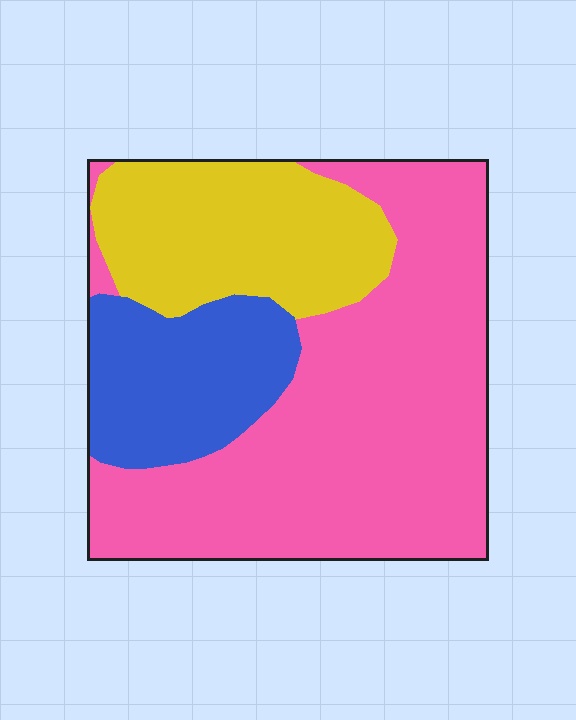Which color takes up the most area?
Pink, at roughly 55%.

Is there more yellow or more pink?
Pink.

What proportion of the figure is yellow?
Yellow takes up about one quarter (1/4) of the figure.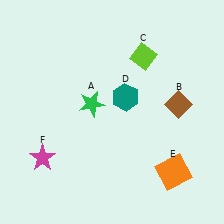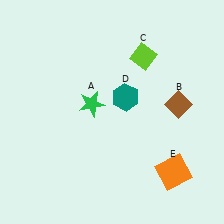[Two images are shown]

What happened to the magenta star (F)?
The magenta star (F) was removed in Image 2. It was in the bottom-left area of Image 1.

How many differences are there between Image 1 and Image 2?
There is 1 difference between the two images.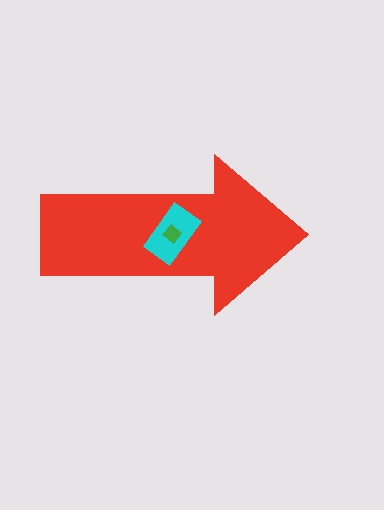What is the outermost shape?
The red arrow.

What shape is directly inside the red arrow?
The cyan rectangle.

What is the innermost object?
The green diamond.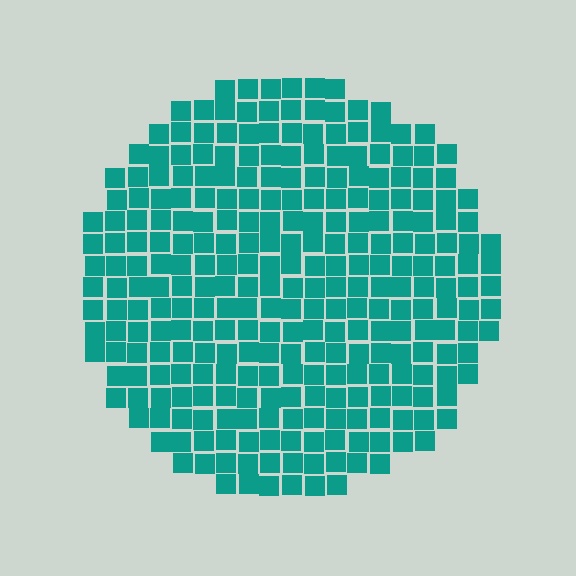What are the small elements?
The small elements are squares.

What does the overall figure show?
The overall figure shows a circle.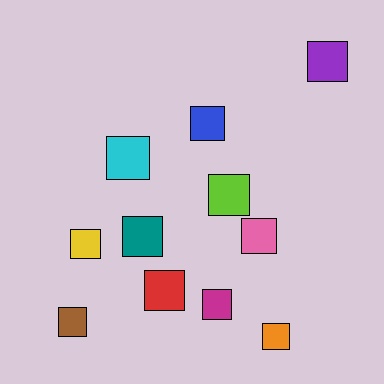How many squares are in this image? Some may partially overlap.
There are 11 squares.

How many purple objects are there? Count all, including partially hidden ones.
There is 1 purple object.